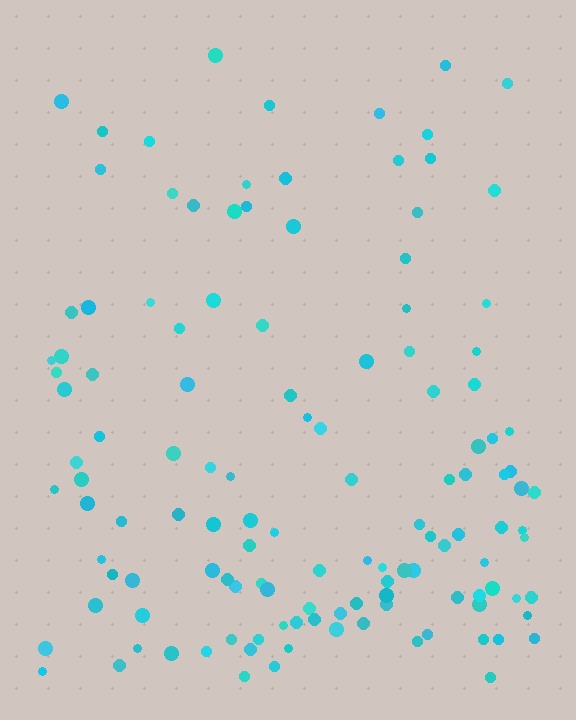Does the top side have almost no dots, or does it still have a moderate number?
Still a moderate number, just noticeably fewer than the bottom.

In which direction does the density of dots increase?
From top to bottom, with the bottom side densest.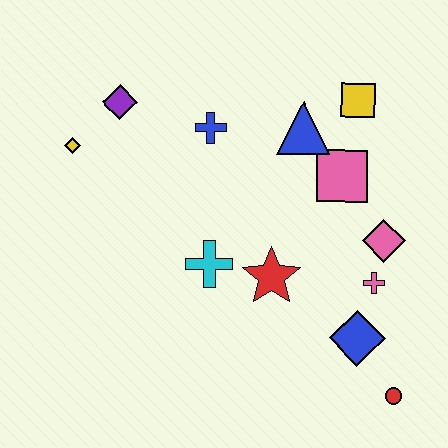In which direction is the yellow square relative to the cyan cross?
The yellow square is above the cyan cross.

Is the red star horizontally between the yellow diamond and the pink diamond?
Yes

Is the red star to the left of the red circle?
Yes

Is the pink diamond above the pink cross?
Yes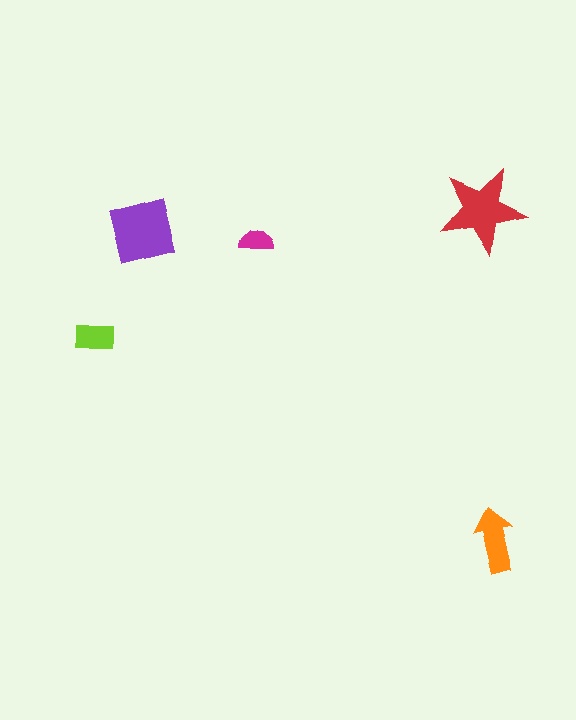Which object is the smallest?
The magenta semicircle.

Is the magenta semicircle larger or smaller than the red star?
Smaller.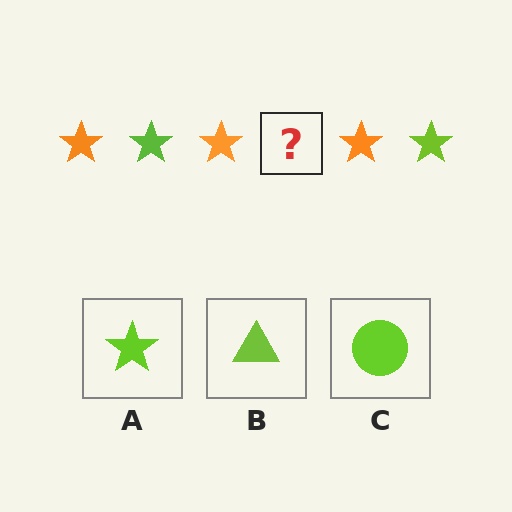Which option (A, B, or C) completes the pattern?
A.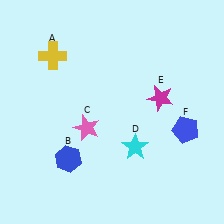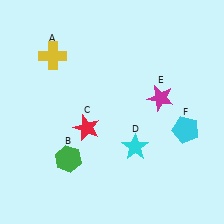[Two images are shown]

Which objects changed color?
B changed from blue to green. C changed from pink to red. F changed from blue to cyan.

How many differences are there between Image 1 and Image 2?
There are 3 differences between the two images.